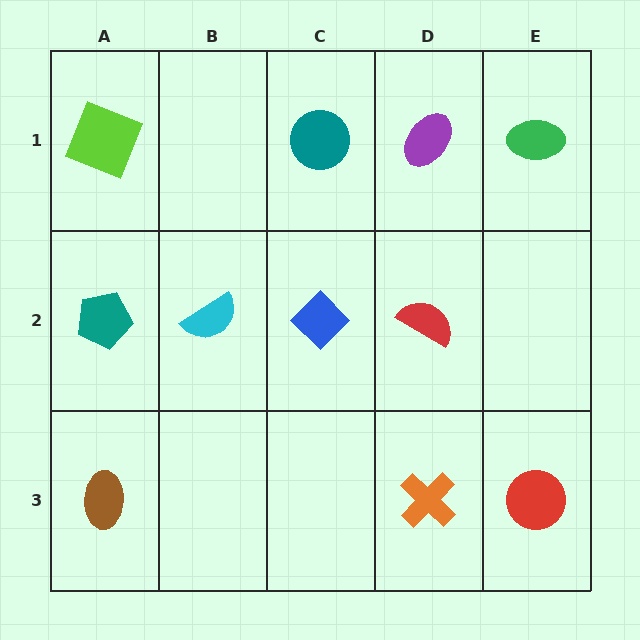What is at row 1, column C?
A teal circle.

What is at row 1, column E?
A green ellipse.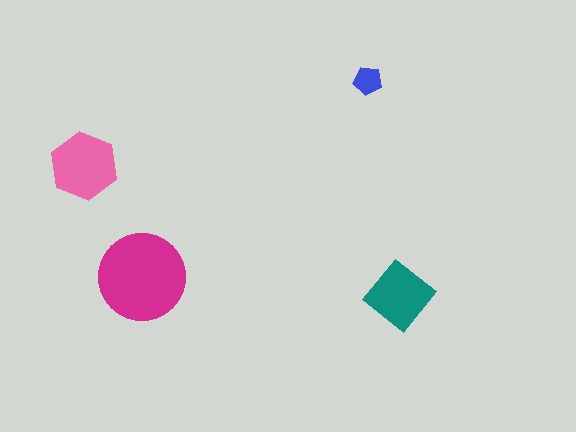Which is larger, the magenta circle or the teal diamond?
The magenta circle.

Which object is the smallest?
The blue pentagon.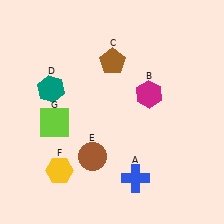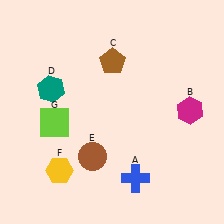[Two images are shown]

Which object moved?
The magenta hexagon (B) moved right.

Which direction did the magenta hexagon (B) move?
The magenta hexagon (B) moved right.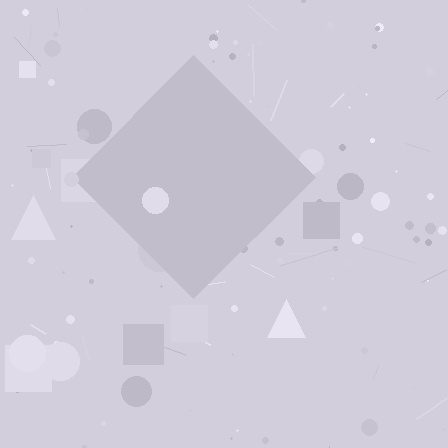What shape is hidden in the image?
A diamond is hidden in the image.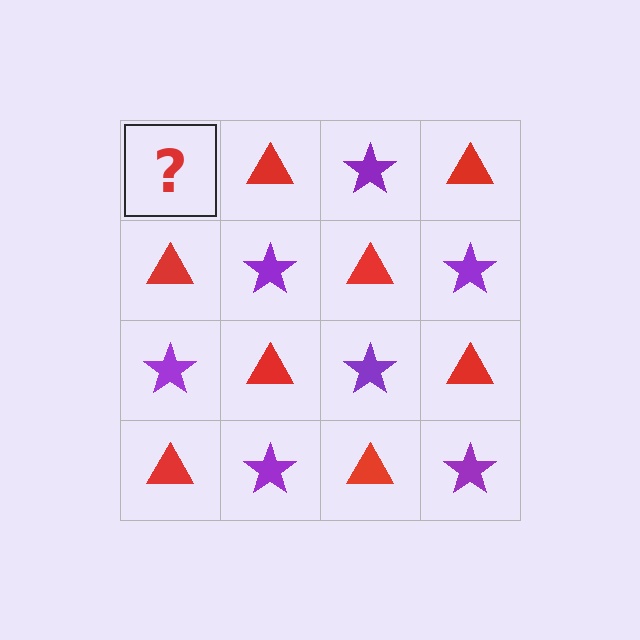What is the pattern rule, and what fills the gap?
The rule is that it alternates purple star and red triangle in a checkerboard pattern. The gap should be filled with a purple star.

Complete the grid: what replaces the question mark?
The question mark should be replaced with a purple star.